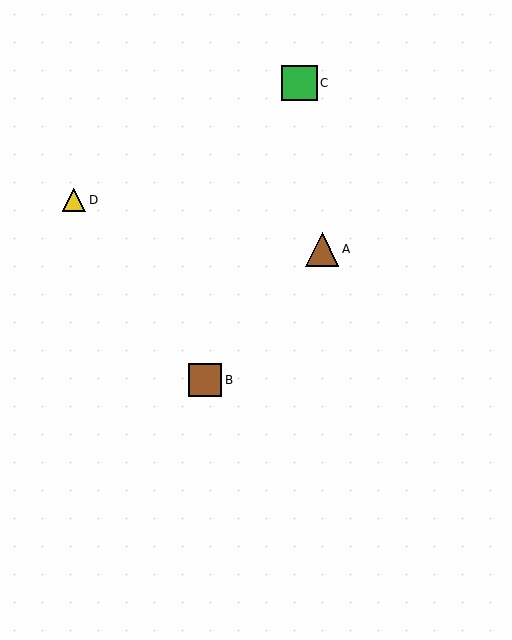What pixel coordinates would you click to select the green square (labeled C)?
Click at (299, 83) to select the green square C.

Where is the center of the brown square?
The center of the brown square is at (205, 380).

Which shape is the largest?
The green square (labeled C) is the largest.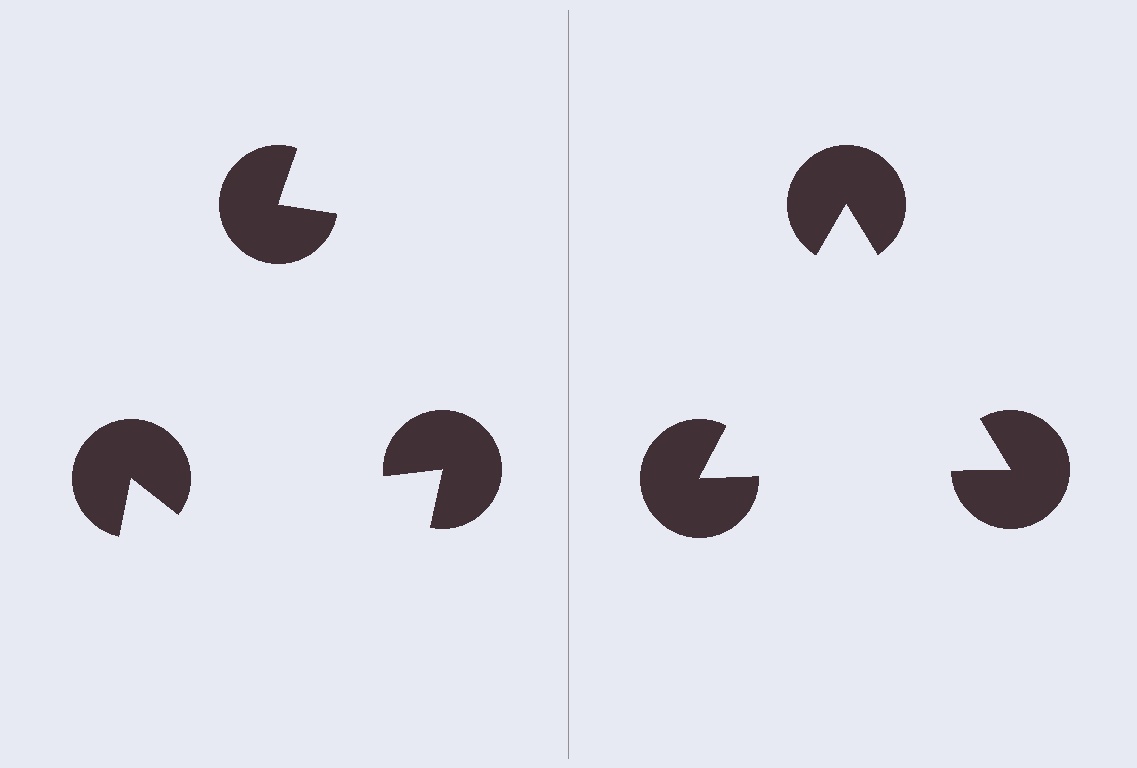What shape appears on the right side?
An illusory triangle.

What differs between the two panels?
The pac-man discs are positioned identically on both sides; only the wedge orientations differ. On the right they align to a triangle; on the left they are misaligned.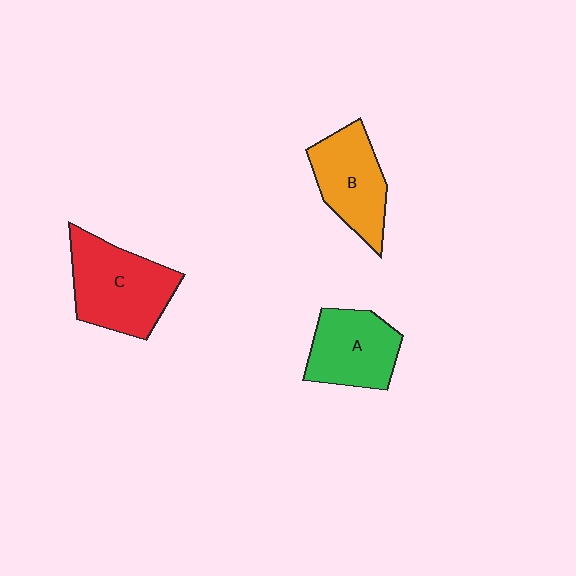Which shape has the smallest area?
Shape A (green).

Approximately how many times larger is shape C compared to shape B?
Approximately 1.3 times.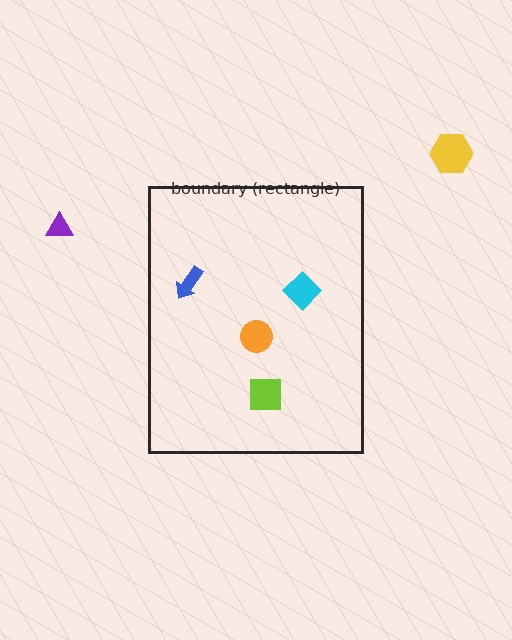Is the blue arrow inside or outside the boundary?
Inside.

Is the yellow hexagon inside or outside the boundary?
Outside.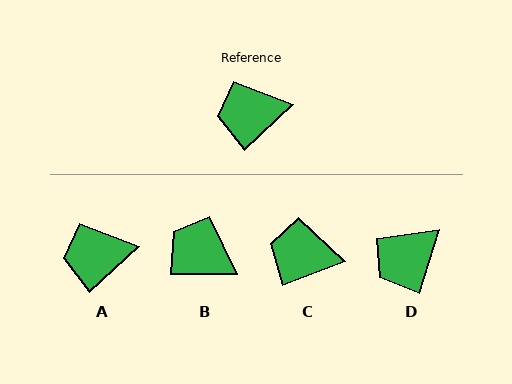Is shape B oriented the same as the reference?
No, it is off by about 43 degrees.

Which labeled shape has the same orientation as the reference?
A.